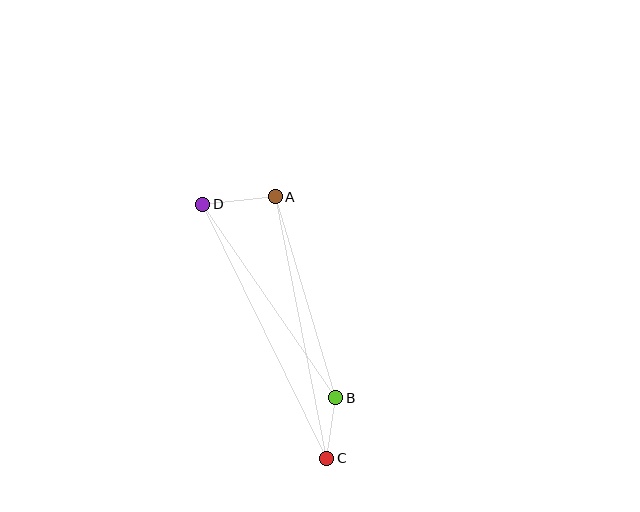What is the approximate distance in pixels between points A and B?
The distance between A and B is approximately 210 pixels.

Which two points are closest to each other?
Points B and C are closest to each other.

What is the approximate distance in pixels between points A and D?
The distance between A and D is approximately 73 pixels.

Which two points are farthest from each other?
Points C and D are farthest from each other.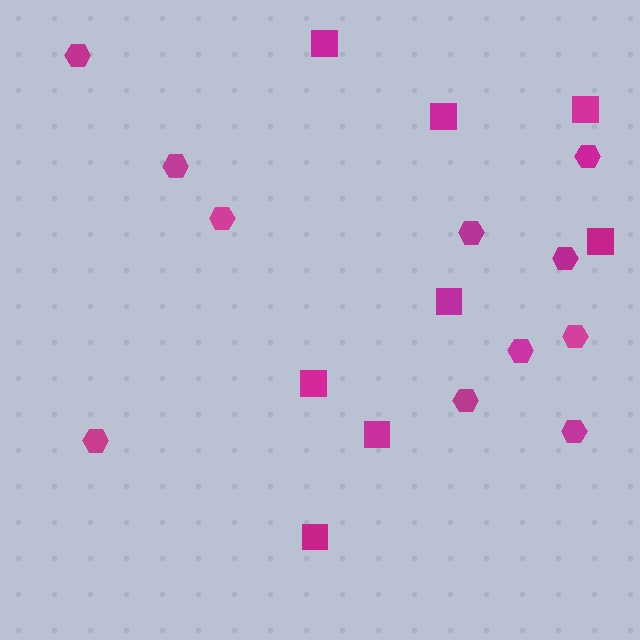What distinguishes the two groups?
There are 2 groups: one group of squares (8) and one group of hexagons (11).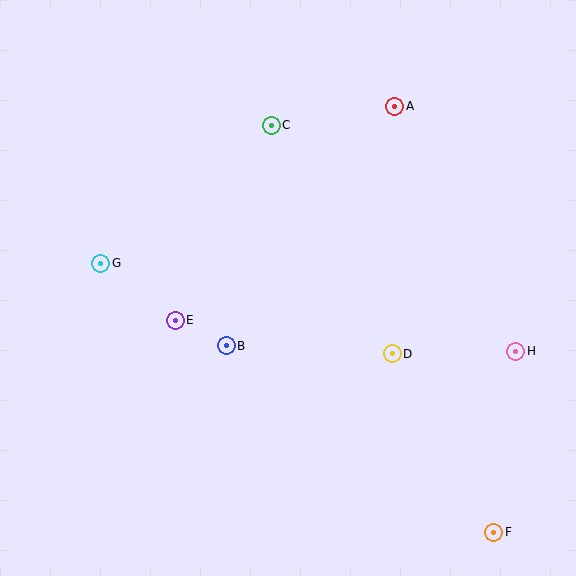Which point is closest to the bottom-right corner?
Point F is closest to the bottom-right corner.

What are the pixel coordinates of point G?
Point G is at (101, 263).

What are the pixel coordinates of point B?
Point B is at (226, 346).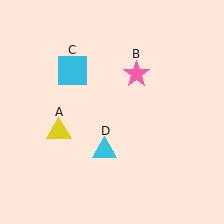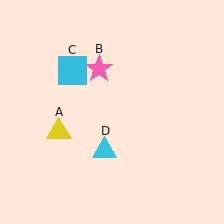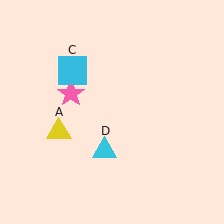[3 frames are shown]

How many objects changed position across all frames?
1 object changed position: pink star (object B).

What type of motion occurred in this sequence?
The pink star (object B) rotated counterclockwise around the center of the scene.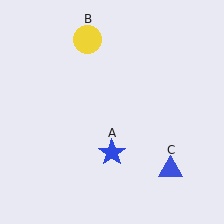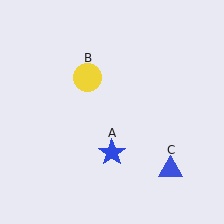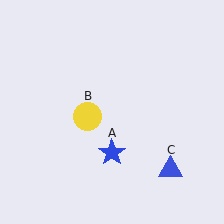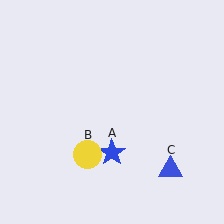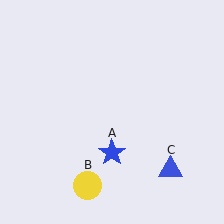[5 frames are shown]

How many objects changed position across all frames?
1 object changed position: yellow circle (object B).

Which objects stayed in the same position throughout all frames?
Blue star (object A) and blue triangle (object C) remained stationary.